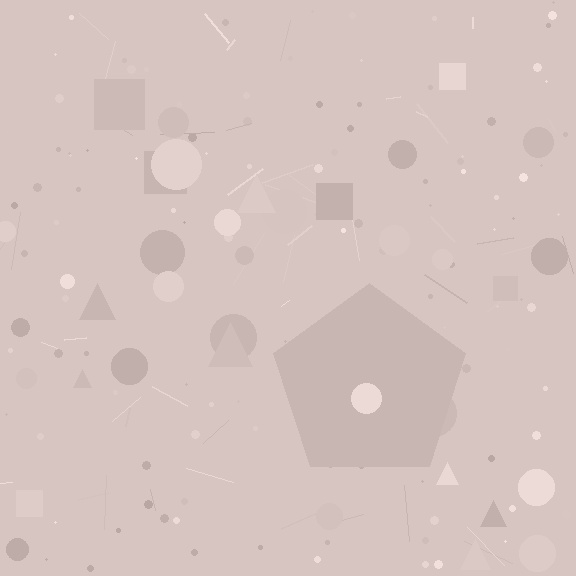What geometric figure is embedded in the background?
A pentagon is embedded in the background.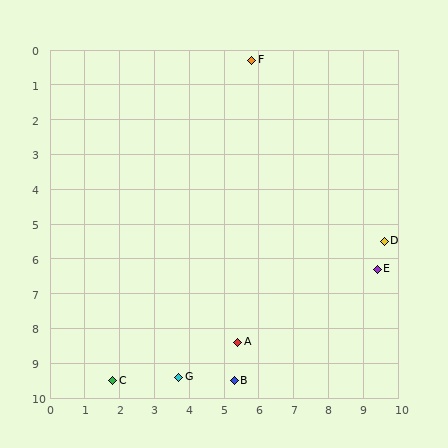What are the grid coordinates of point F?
Point F is at approximately (5.8, 0.3).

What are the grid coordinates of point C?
Point C is at approximately (1.8, 9.5).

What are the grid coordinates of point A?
Point A is at approximately (5.4, 8.4).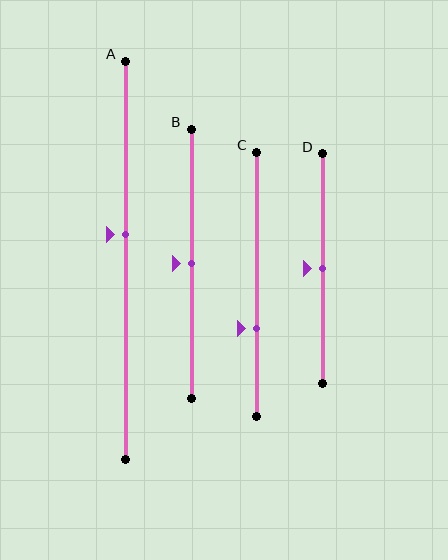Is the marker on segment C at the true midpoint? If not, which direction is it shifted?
No, the marker on segment C is shifted downward by about 16% of the segment length.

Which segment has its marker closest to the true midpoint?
Segment B has its marker closest to the true midpoint.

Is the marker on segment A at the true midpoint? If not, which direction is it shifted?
No, the marker on segment A is shifted upward by about 7% of the segment length.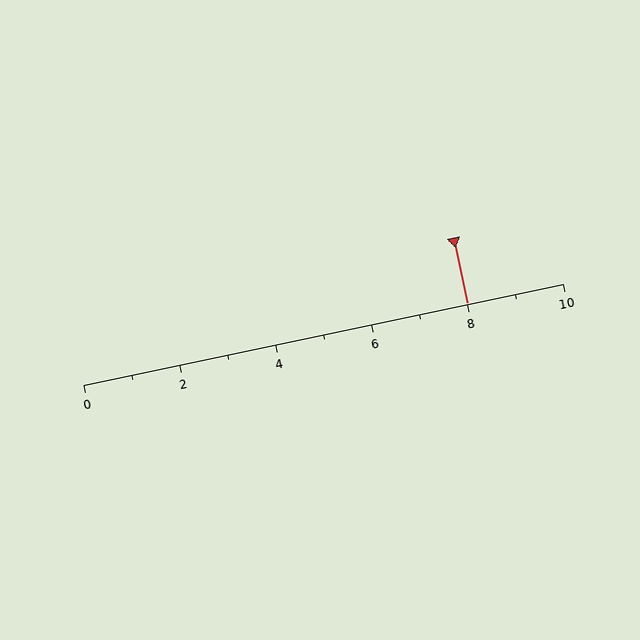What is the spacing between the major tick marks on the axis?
The major ticks are spaced 2 apart.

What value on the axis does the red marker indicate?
The marker indicates approximately 8.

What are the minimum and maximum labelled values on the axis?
The axis runs from 0 to 10.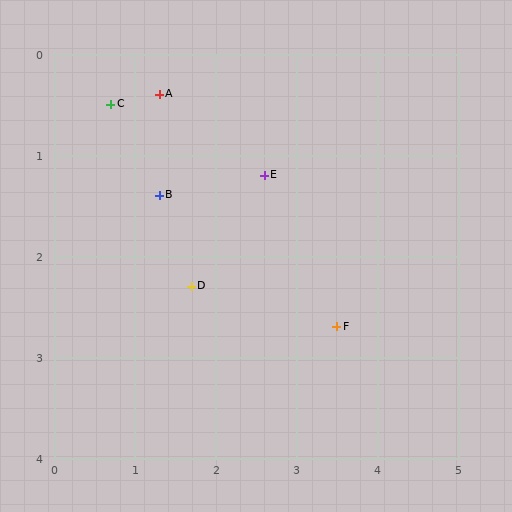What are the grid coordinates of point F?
Point F is at approximately (3.5, 2.7).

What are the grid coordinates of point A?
Point A is at approximately (1.3, 0.4).